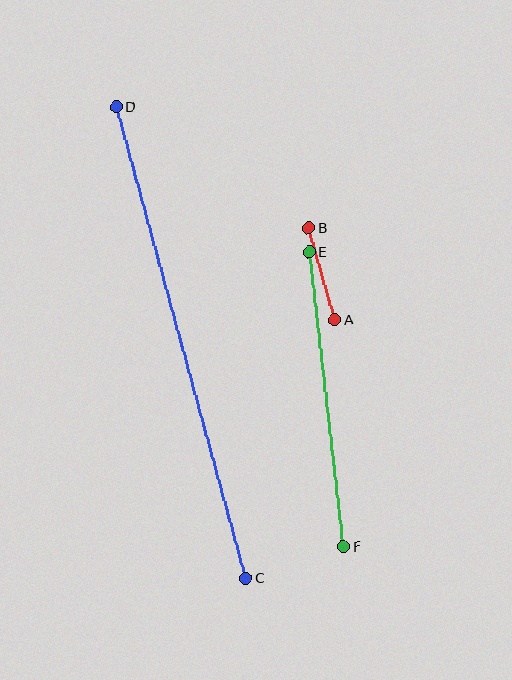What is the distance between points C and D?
The distance is approximately 489 pixels.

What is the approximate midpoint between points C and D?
The midpoint is at approximately (181, 343) pixels.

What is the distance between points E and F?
The distance is approximately 296 pixels.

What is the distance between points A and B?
The distance is approximately 96 pixels.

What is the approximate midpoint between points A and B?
The midpoint is at approximately (322, 274) pixels.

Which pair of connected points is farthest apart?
Points C and D are farthest apart.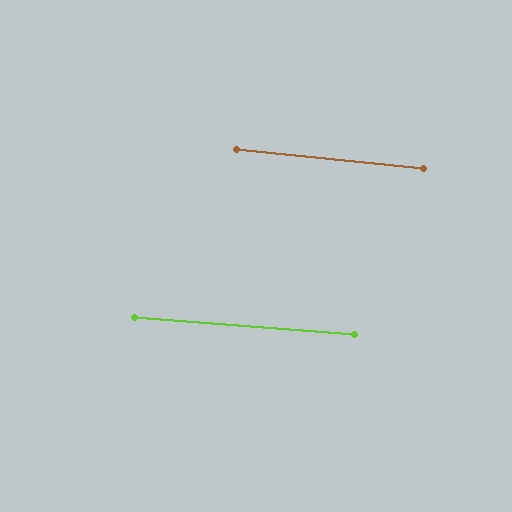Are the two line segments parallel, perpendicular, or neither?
Parallel — their directions differ by only 1.6°.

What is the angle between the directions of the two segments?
Approximately 2 degrees.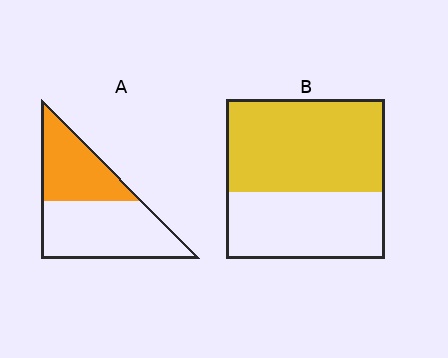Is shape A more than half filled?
No.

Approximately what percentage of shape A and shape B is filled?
A is approximately 40% and B is approximately 60%.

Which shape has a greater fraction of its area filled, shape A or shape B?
Shape B.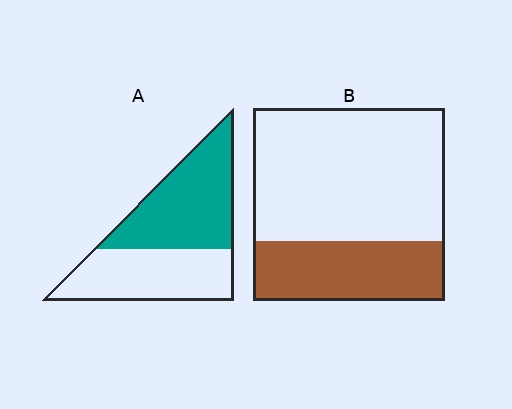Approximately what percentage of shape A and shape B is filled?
A is approximately 55% and B is approximately 30%.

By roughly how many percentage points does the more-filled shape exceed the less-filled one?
By roughly 20 percentage points (A over B).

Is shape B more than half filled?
No.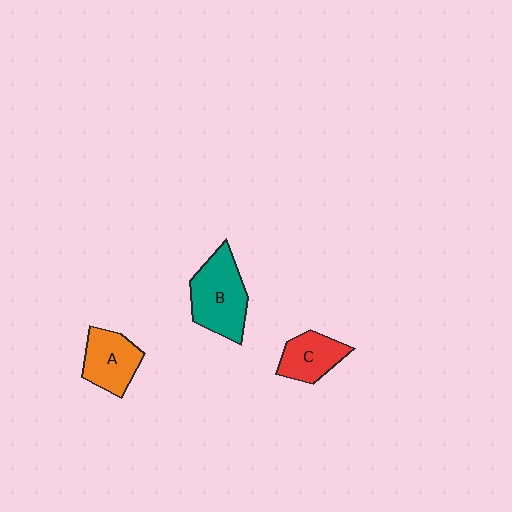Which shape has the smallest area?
Shape C (red).